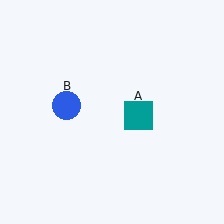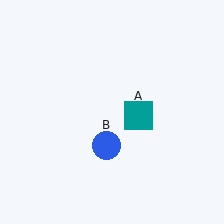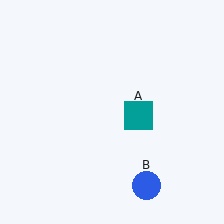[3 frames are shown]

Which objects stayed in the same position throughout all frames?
Teal square (object A) remained stationary.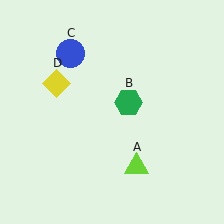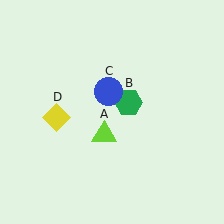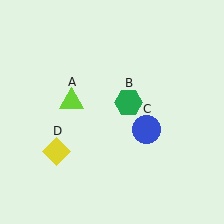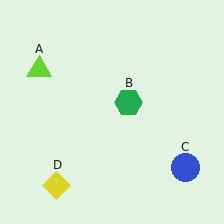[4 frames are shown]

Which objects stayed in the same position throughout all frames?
Green hexagon (object B) remained stationary.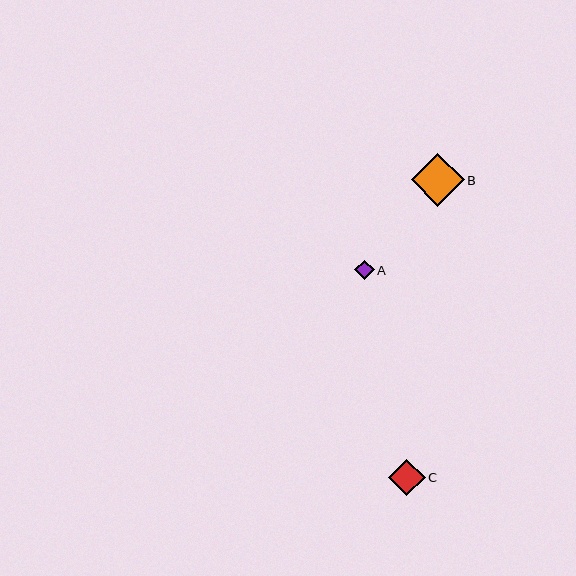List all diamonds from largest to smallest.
From largest to smallest: B, C, A.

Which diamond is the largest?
Diamond B is the largest with a size of approximately 52 pixels.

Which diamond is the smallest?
Diamond A is the smallest with a size of approximately 19 pixels.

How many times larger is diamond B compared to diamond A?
Diamond B is approximately 2.7 times the size of diamond A.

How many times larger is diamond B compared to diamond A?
Diamond B is approximately 2.7 times the size of diamond A.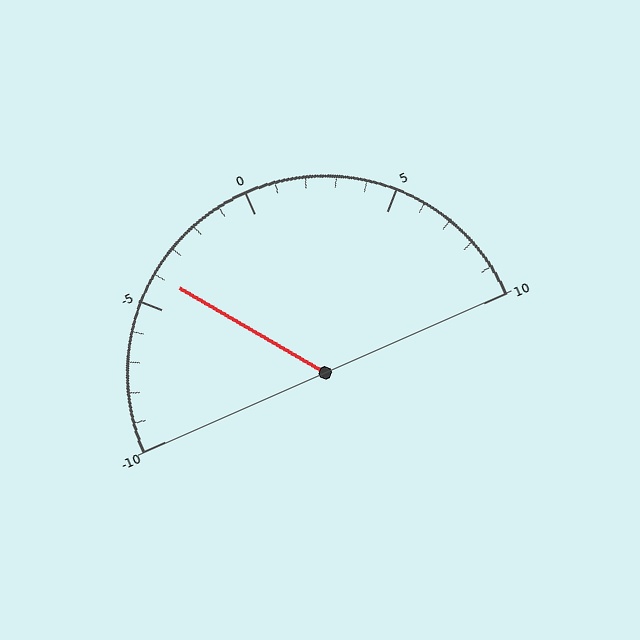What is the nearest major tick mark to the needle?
The nearest major tick mark is -5.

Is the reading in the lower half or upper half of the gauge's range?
The reading is in the lower half of the range (-10 to 10).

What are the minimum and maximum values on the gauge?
The gauge ranges from -10 to 10.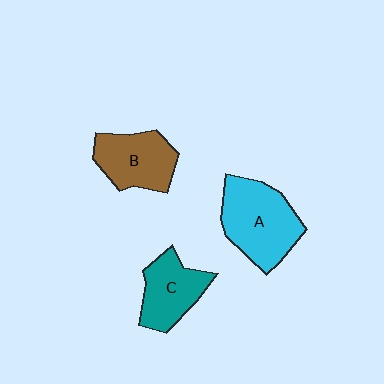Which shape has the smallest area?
Shape C (teal).